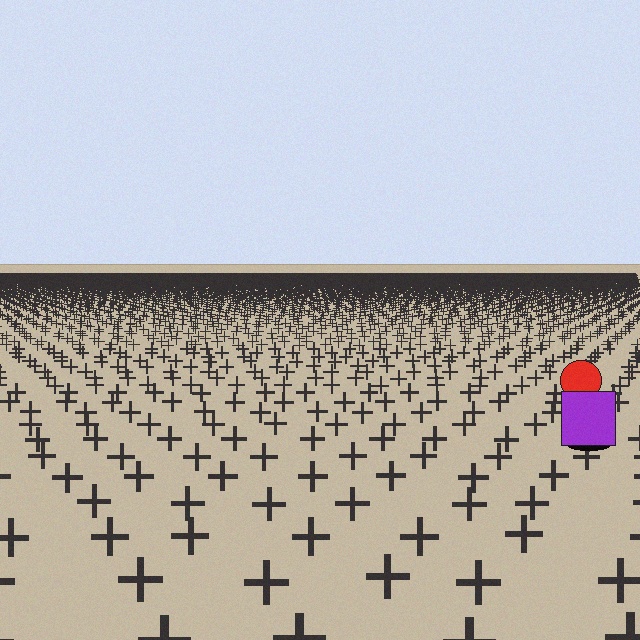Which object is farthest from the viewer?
The red circle is farthest from the viewer. It appears smaller and the ground texture around it is denser.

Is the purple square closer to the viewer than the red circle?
Yes. The purple square is closer — you can tell from the texture gradient: the ground texture is coarser near it.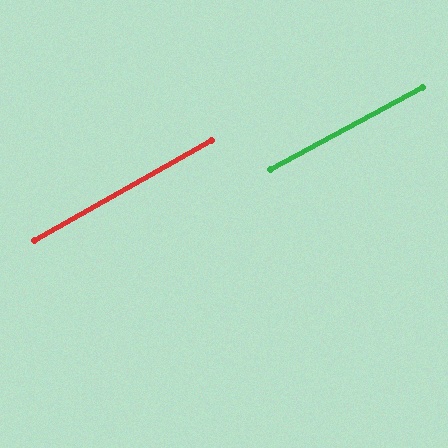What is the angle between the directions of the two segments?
Approximately 1 degree.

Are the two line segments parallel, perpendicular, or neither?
Parallel — their directions differ by only 1.1°.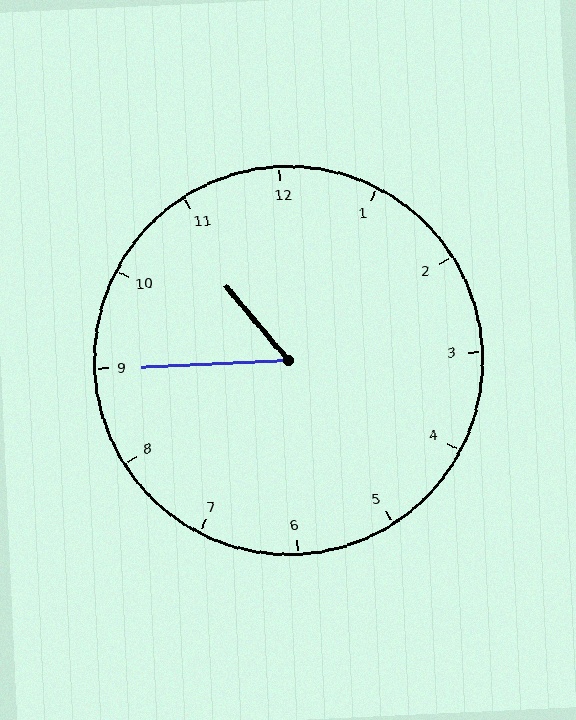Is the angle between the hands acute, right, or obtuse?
It is acute.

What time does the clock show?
10:45.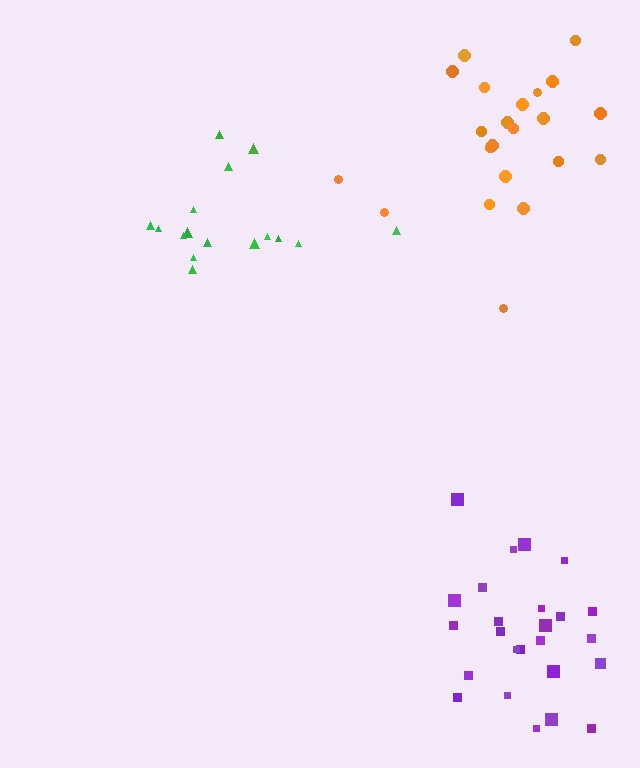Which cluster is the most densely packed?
Purple.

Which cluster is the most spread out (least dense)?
Orange.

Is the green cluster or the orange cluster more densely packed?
Green.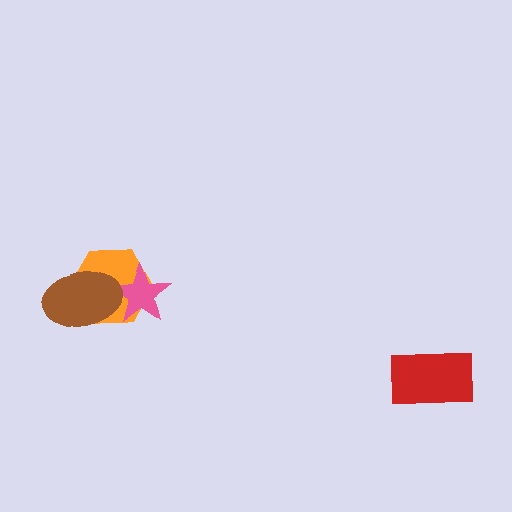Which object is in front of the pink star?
The brown ellipse is in front of the pink star.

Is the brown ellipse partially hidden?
No, no other shape covers it.